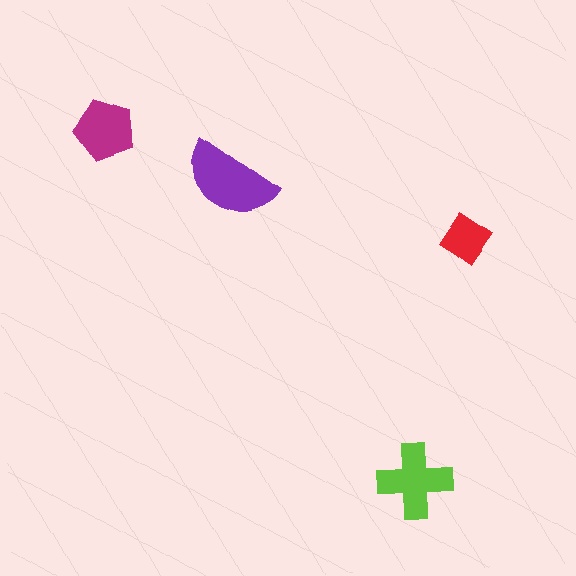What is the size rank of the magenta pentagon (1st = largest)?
3rd.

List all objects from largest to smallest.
The purple semicircle, the lime cross, the magenta pentagon, the red diamond.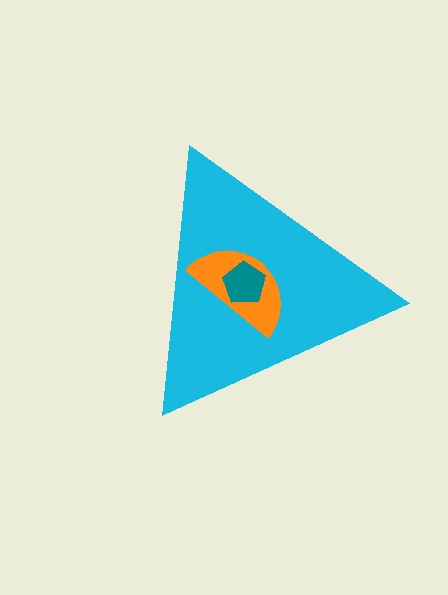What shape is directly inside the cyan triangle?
The orange semicircle.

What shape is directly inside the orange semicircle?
The teal pentagon.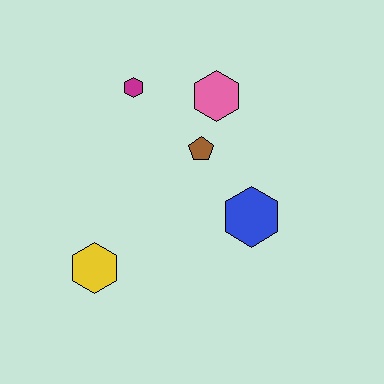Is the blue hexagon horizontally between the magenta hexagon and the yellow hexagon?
No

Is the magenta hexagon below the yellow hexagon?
No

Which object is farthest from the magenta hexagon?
The yellow hexagon is farthest from the magenta hexagon.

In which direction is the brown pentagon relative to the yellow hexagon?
The brown pentagon is above the yellow hexagon.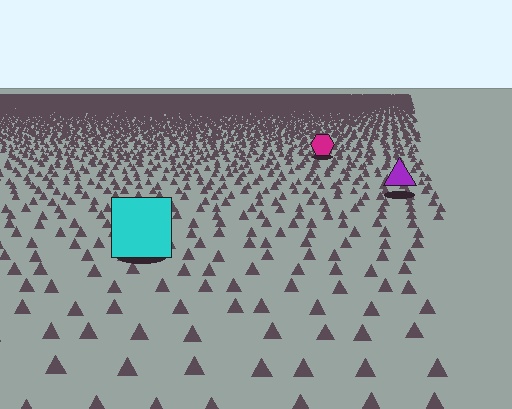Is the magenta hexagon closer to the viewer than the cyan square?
No. The cyan square is closer — you can tell from the texture gradient: the ground texture is coarser near it.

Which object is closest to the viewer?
The cyan square is closest. The texture marks near it are larger and more spread out.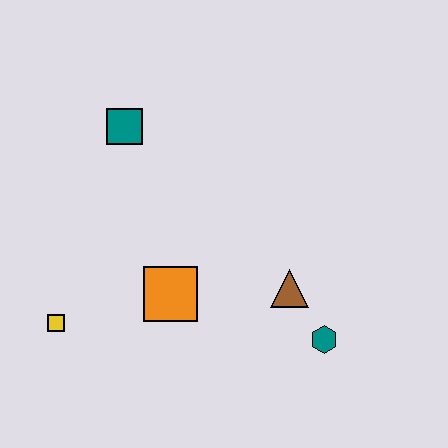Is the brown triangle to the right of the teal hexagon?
No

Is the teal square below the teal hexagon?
No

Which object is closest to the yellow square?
The orange square is closest to the yellow square.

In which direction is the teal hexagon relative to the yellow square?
The teal hexagon is to the right of the yellow square.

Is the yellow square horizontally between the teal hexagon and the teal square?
No